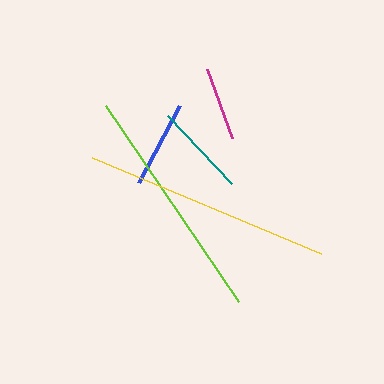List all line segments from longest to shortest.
From longest to shortest: yellow, lime, teal, blue, magenta.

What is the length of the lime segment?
The lime segment is approximately 237 pixels long.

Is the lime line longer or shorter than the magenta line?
The lime line is longer than the magenta line.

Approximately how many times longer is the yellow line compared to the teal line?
The yellow line is approximately 2.6 times the length of the teal line.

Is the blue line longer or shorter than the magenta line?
The blue line is longer than the magenta line.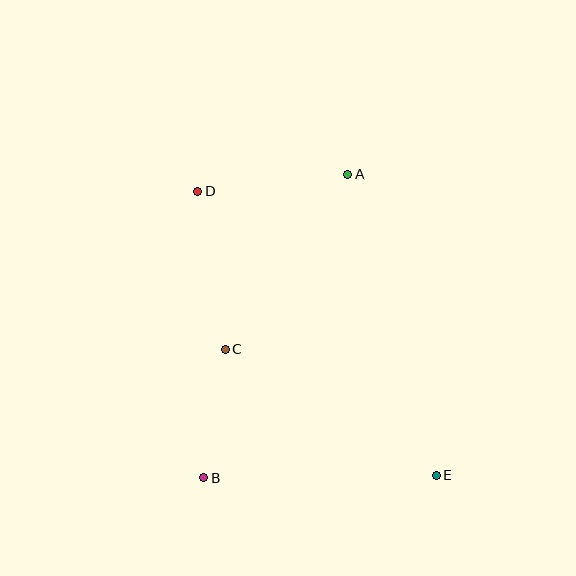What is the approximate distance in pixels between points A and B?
The distance between A and B is approximately 336 pixels.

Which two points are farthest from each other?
Points D and E are farthest from each other.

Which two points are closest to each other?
Points B and C are closest to each other.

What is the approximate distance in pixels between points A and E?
The distance between A and E is approximately 313 pixels.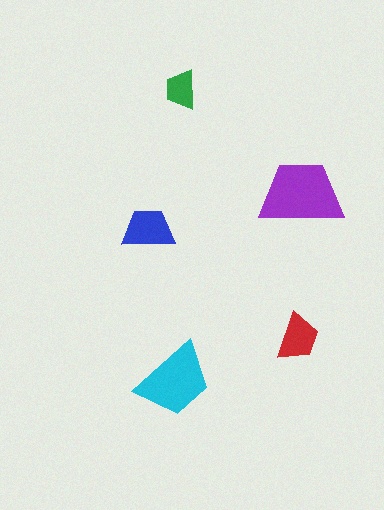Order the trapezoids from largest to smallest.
the purple one, the cyan one, the blue one, the red one, the green one.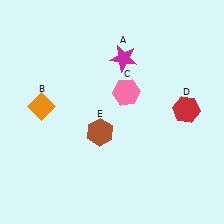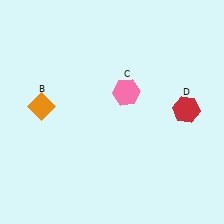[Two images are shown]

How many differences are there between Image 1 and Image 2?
There are 2 differences between the two images.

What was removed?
The magenta star (A), the brown hexagon (E) were removed in Image 2.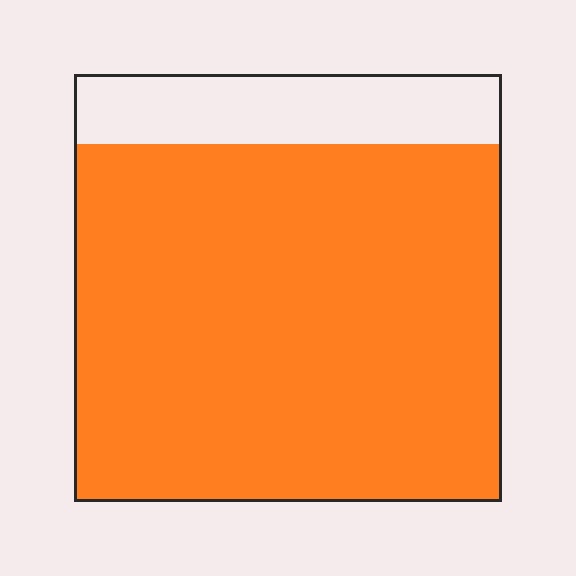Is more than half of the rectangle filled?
Yes.